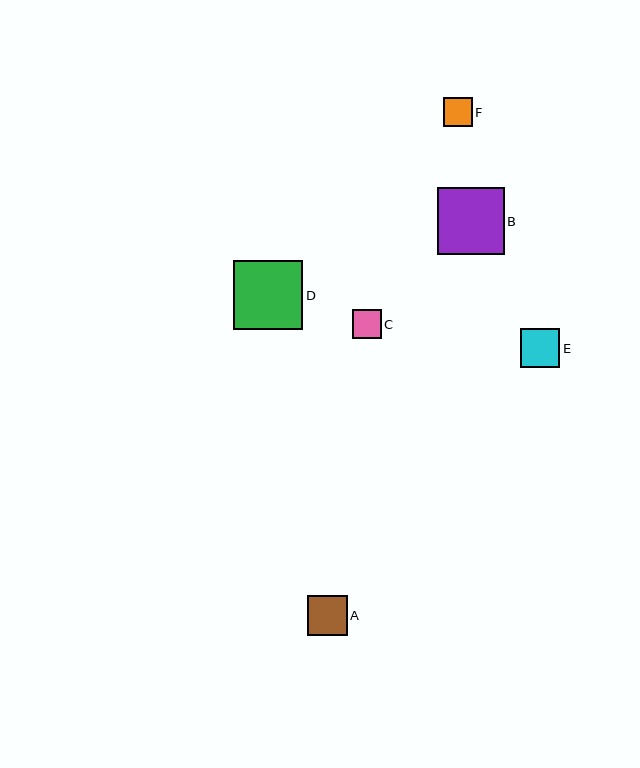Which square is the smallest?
Square C is the smallest with a size of approximately 29 pixels.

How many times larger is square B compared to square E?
Square B is approximately 1.7 times the size of square E.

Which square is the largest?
Square D is the largest with a size of approximately 69 pixels.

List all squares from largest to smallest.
From largest to smallest: D, B, A, E, F, C.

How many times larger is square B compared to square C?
Square B is approximately 2.3 times the size of square C.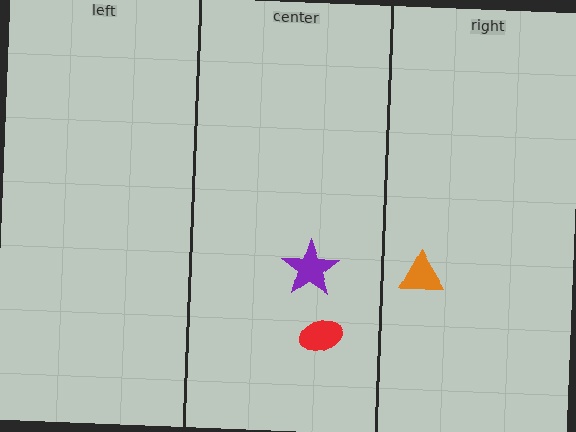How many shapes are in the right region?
1.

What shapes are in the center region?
The red ellipse, the purple star.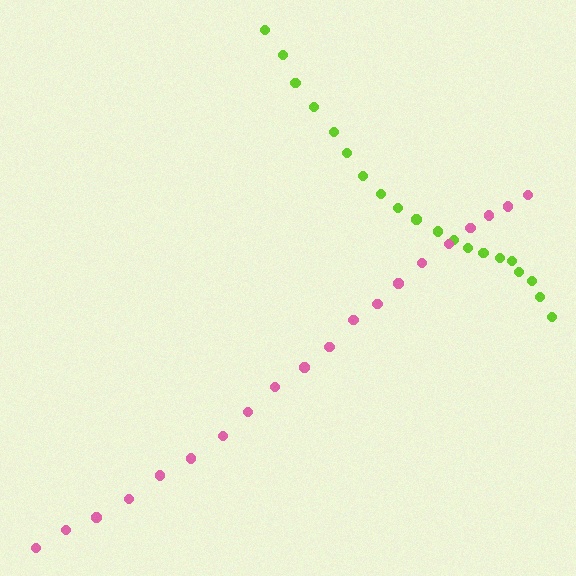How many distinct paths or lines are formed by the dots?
There are 2 distinct paths.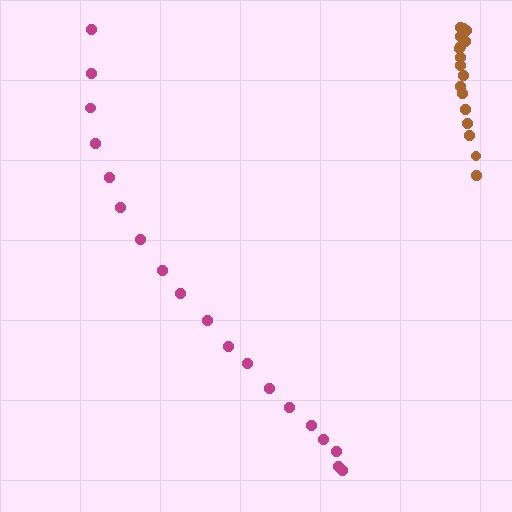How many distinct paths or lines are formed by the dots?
There are 2 distinct paths.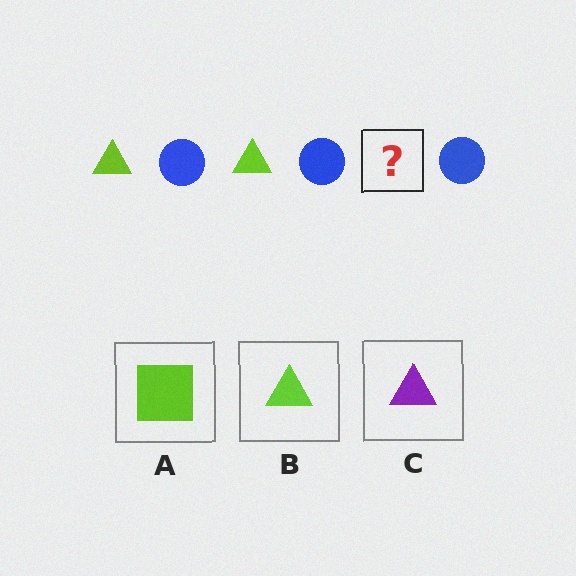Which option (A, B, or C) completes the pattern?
B.